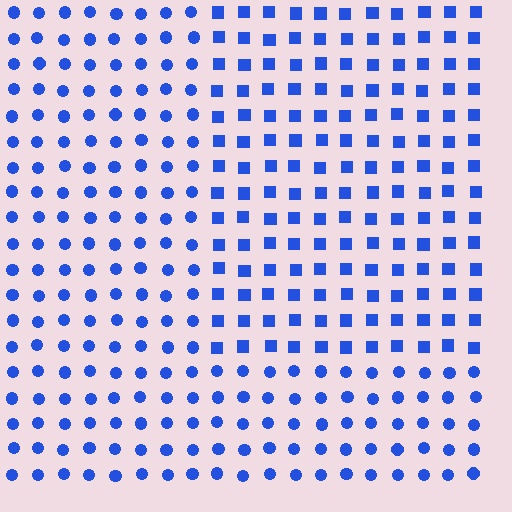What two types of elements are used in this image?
The image uses squares inside the rectangle region and circles outside it.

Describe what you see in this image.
The image is filled with small blue elements arranged in a uniform grid. A rectangle-shaped region contains squares, while the surrounding area contains circles. The boundary is defined purely by the change in element shape.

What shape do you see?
I see a rectangle.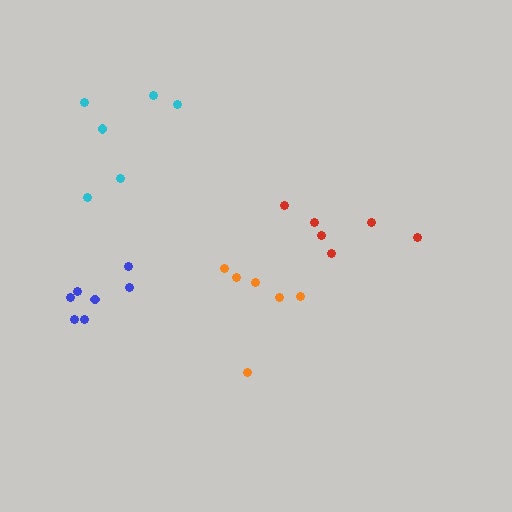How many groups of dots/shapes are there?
There are 4 groups.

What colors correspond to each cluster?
The clusters are colored: blue, orange, red, cyan.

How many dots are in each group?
Group 1: 7 dots, Group 2: 6 dots, Group 3: 6 dots, Group 4: 6 dots (25 total).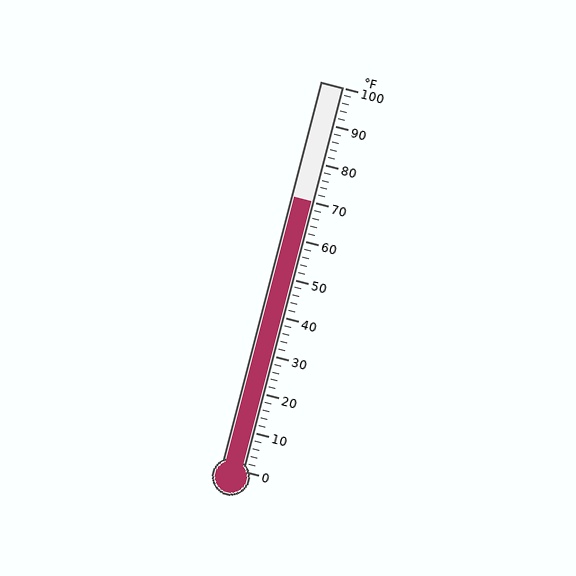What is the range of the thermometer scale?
The thermometer scale ranges from 0°F to 100°F.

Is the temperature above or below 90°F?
The temperature is below 90°F.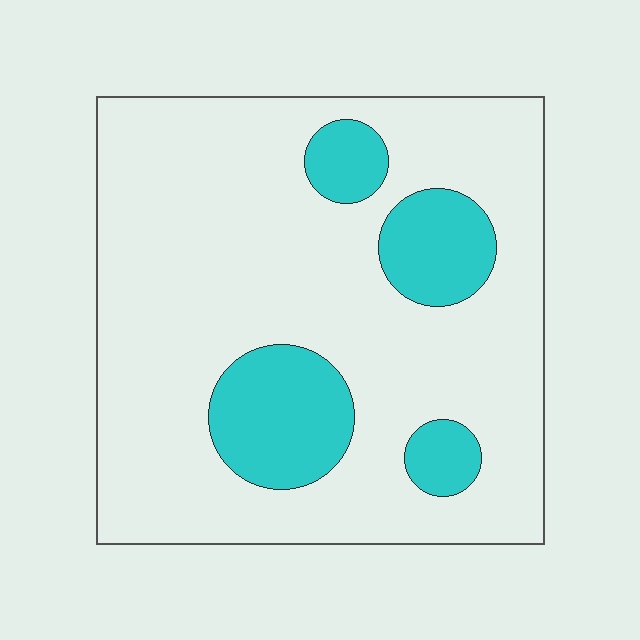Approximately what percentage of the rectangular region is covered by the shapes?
Approximately 20%.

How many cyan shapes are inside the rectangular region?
4.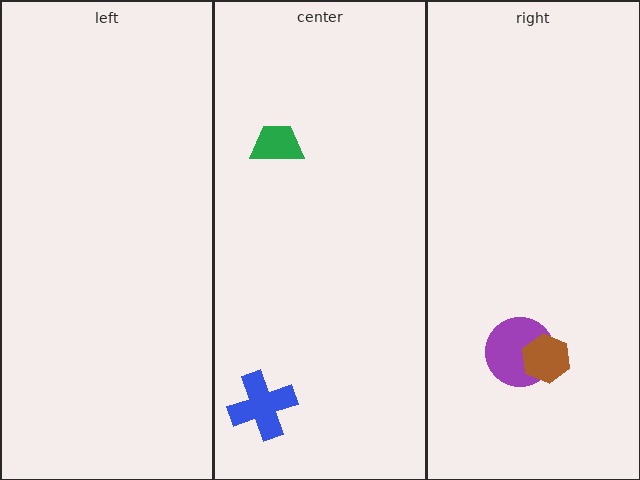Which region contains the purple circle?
The right region.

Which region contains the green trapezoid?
The center region.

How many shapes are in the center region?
2.